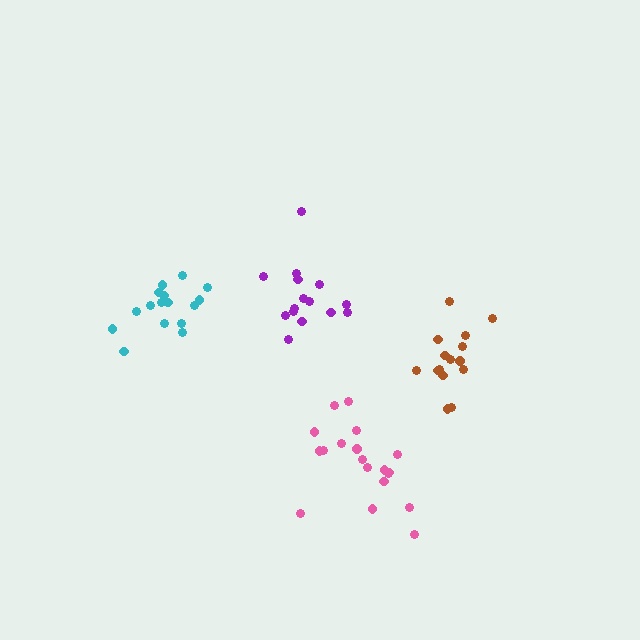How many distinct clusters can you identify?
There are 4 distinct clusters.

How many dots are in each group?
Group 1: 15 dots, Group 2: 16 dots, Group 3: 19 dots, Group 4: 15 dots (65 total).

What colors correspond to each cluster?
The clusters are colored: brown, cyan, pink, purple.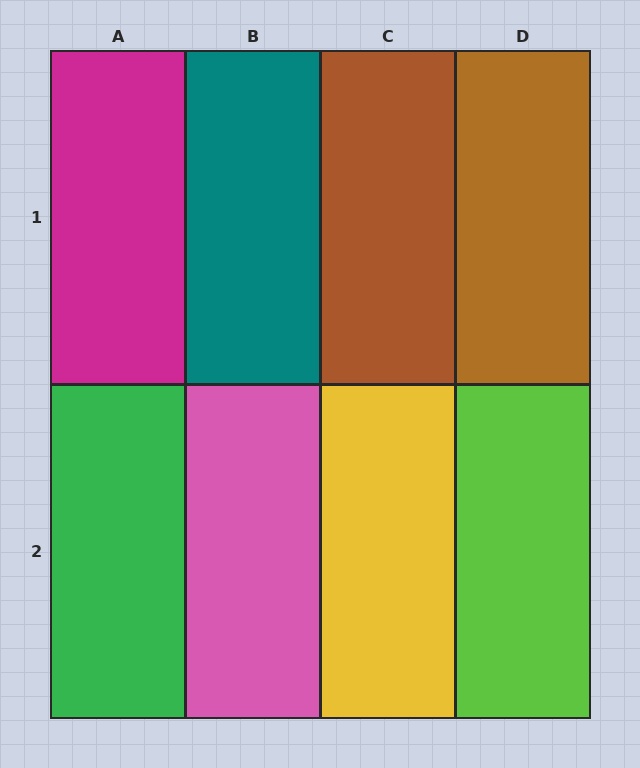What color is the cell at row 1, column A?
Magenta.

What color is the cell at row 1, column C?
Brown.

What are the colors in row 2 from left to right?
Green, pink, yellow, lime.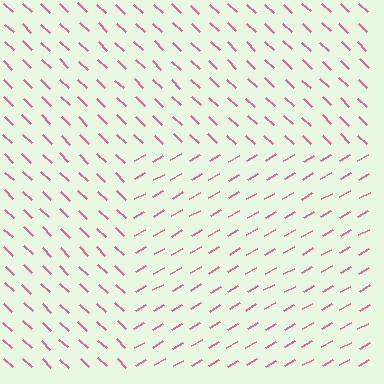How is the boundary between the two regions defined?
The boundary is defined purely by a change in line orientation (approximately 73 degrees difference). All lines are the same color and thickness.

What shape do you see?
I see a rectangle.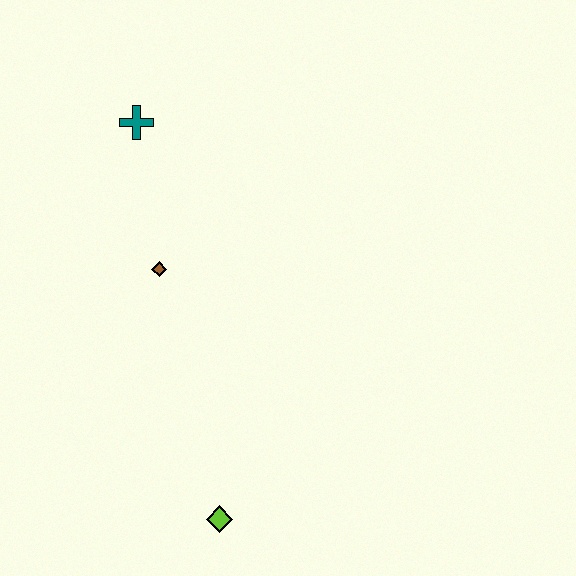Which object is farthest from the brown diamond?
The lime diamond is farthest from the brown diamond.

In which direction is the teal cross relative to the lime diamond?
The teal cross is above the lime diamond.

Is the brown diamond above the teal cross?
No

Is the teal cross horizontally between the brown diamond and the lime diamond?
No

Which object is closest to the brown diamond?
The teal cross is closest to the brown diamond.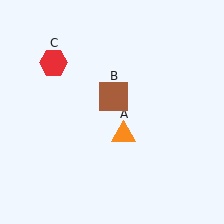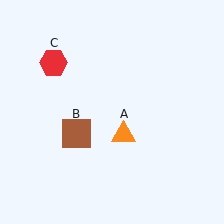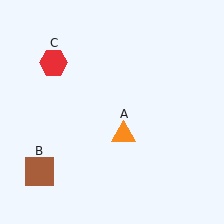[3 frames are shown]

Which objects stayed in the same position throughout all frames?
Orange triangle (object A) and red hexagon (object C) remained stationary.